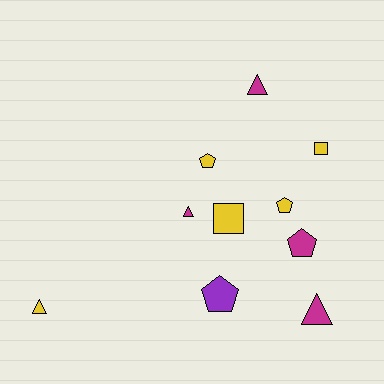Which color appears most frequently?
Yellow, with 5 objects.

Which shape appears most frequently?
Pentagon, with 4 objects.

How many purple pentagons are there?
There is 1 purple pentagon.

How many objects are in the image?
There are 10 objects.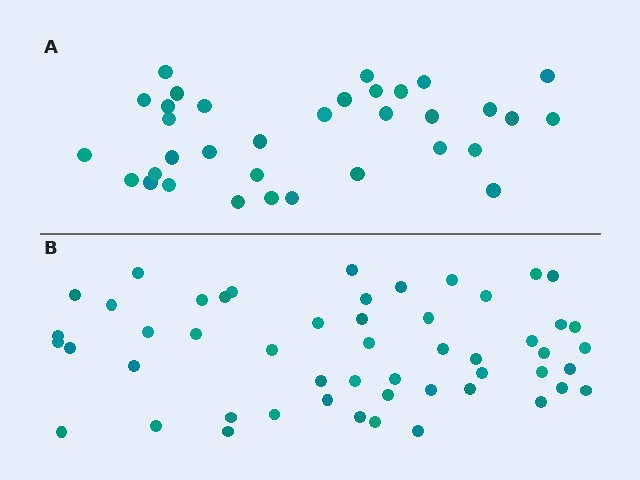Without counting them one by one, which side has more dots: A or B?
Region B (the bottom region) has more dots.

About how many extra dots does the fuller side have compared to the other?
Region B has approximately 20 more dots than region A.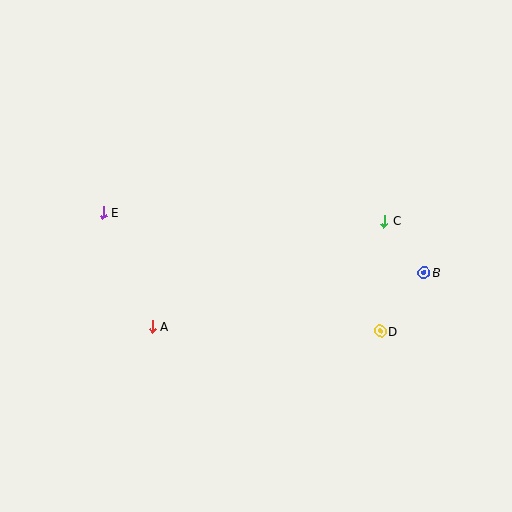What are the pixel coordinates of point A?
Point A is at (152, 326).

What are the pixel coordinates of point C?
Point C is at (385, 221).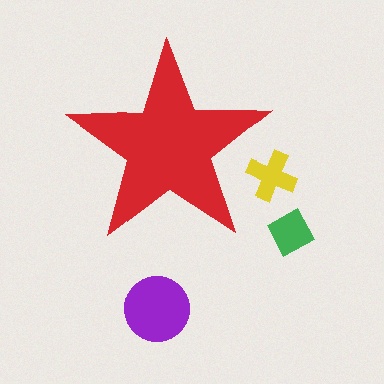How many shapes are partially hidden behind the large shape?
1 shape is partially hidden.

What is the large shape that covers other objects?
A red star.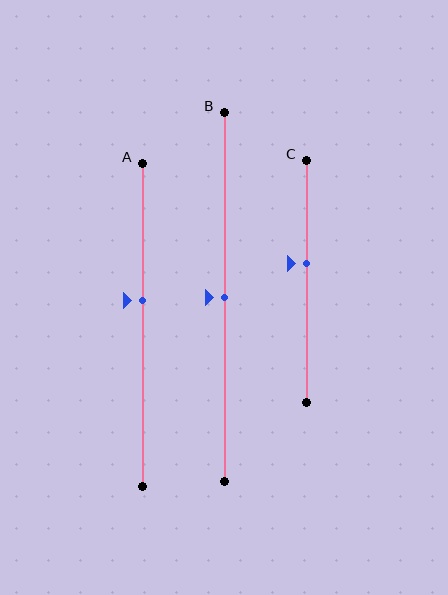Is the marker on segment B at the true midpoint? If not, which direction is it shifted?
Yes, the marker on segment B is at the true midpoint.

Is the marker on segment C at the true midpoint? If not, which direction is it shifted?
No, the marker on segment C is shifted upward by about 8% of the segment length.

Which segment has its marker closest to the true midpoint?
Segment B has its marker closest to the true midpoint.